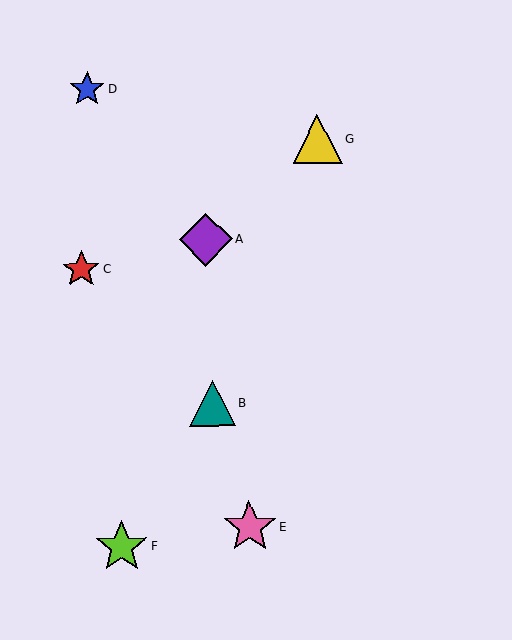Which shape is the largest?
The pink star (labeled E) is the largest.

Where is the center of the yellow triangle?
The center of the yellow triangle is at (317, 139).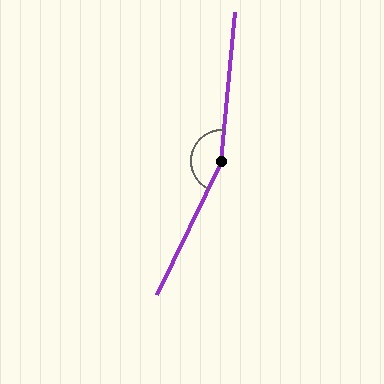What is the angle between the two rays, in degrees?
Approximately 159 degrees.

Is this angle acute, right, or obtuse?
It is obtuse.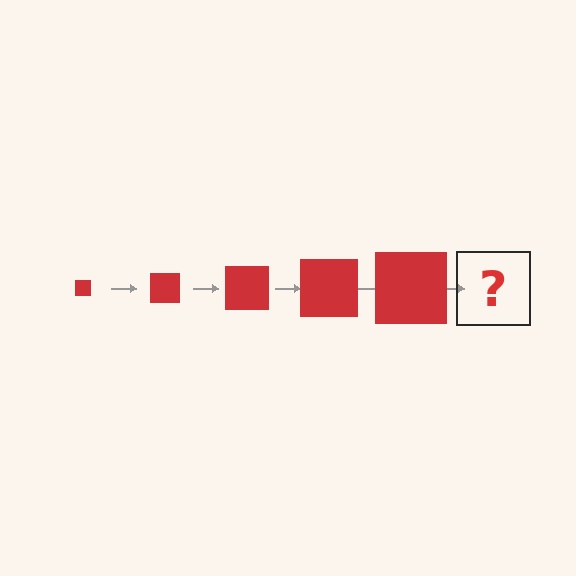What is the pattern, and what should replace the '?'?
The pattern is that the square gets progressively larger each step. The '?' should be a red square, larger than the previous one.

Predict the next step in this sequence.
The next step is a red square, larger than the previous one.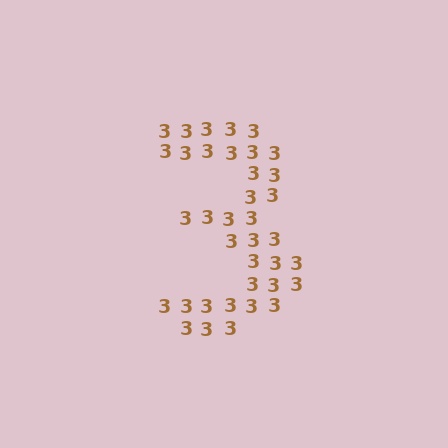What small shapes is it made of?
It is made of small digit 3's.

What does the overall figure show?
The overall figure shows the digit 3.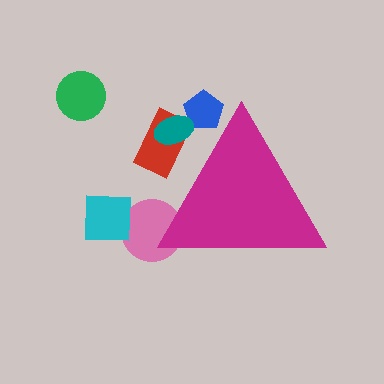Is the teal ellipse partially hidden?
Yes, the teal ellipse is partially hidden behind the magenta triangle.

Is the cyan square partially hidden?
No, the cyan square is fully visible.